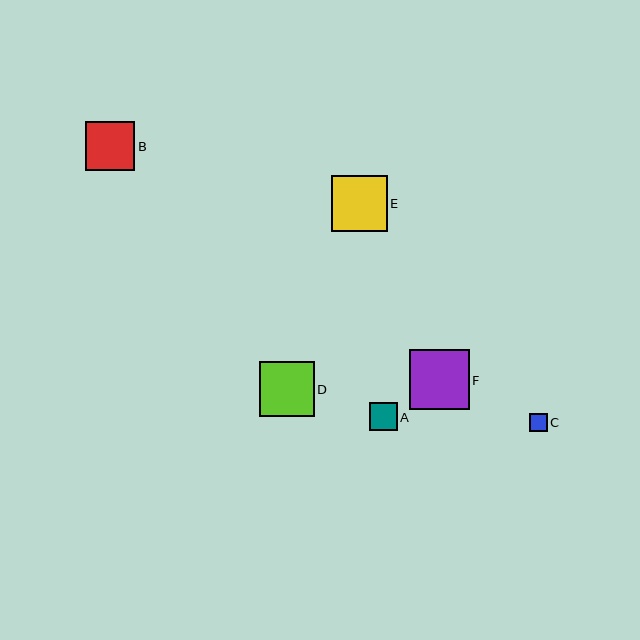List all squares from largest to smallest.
From largest to smallest: F, E, D, B, A, C.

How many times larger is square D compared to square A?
Square D is approximately 1.9 times the size of square A.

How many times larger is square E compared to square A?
Square E is approximately 2.0 times the size of square A.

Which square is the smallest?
Square C is the smallest with a size of approximately 18 pixels.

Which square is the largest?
Square F is the largest with a size of approximately 60 pixels.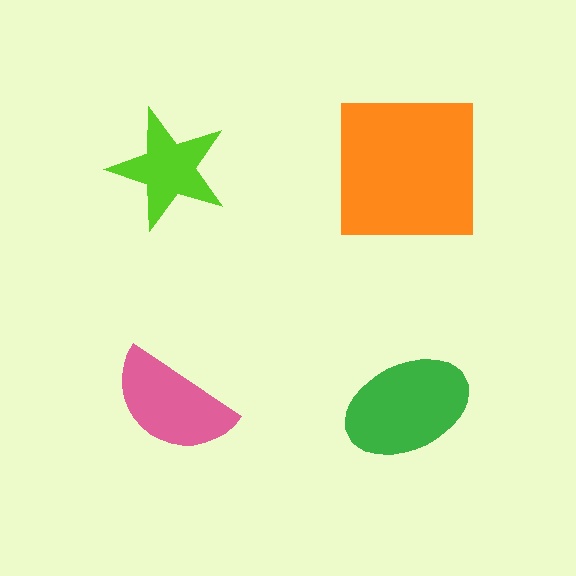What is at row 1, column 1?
A lime star.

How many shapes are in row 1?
2 shapes.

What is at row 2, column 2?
A green ellipse.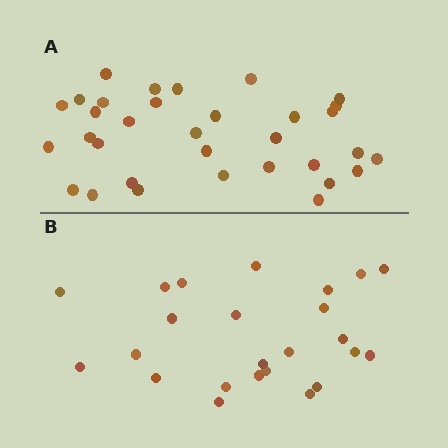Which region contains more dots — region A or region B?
Region A (the top region) has more dots.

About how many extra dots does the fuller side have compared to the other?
Region A has roughly 8 or so more dots than region B.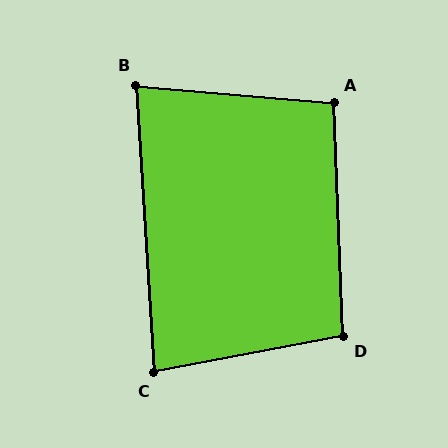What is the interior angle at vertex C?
Approximately 83 degrees (acute).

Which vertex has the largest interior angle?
D, at approximately 98 degrees.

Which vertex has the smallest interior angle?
B, at approximately 82 degrees.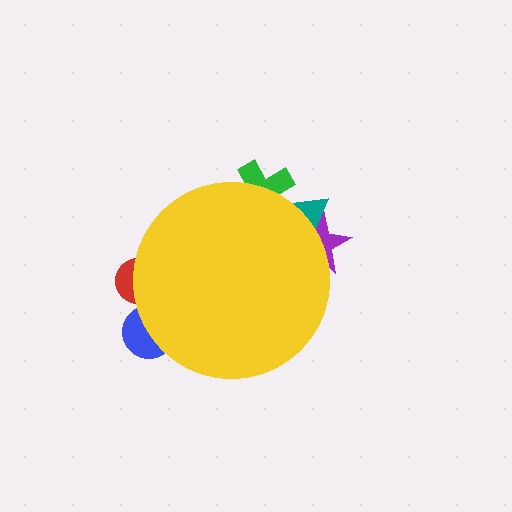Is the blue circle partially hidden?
Yes, the blue circle is partially hidden behind the yellow circle.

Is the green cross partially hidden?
Yes, the green cross is partially hidden behind the yellow circle.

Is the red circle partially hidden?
Yes, the red circle is partially hidden behind the yellow circle.